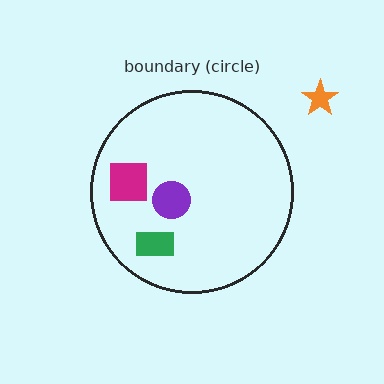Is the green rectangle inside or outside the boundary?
Inside.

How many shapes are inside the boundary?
3 inside, 1 outside.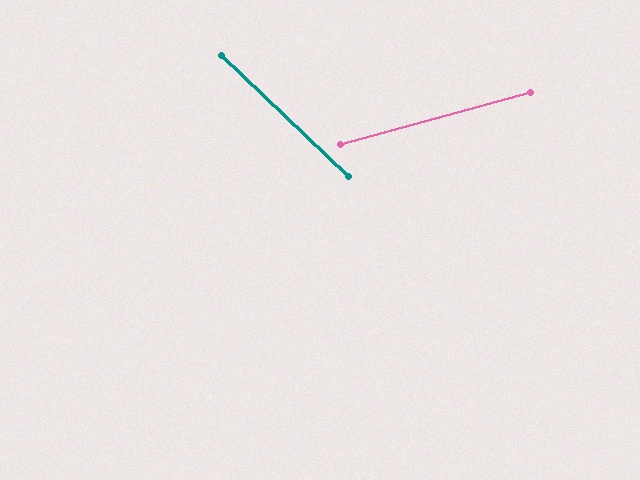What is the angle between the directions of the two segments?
Approximately 59 degrees.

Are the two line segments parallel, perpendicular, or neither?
Neither parallel nor perpendicular — they differ by about 59°.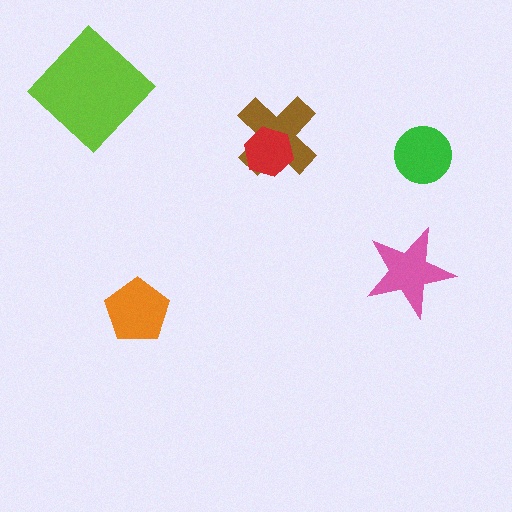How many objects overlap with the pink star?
0 objects overlap with the pink star.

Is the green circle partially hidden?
No, no other shape covers it.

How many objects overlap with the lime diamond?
0 objects overlap with the lime diamond.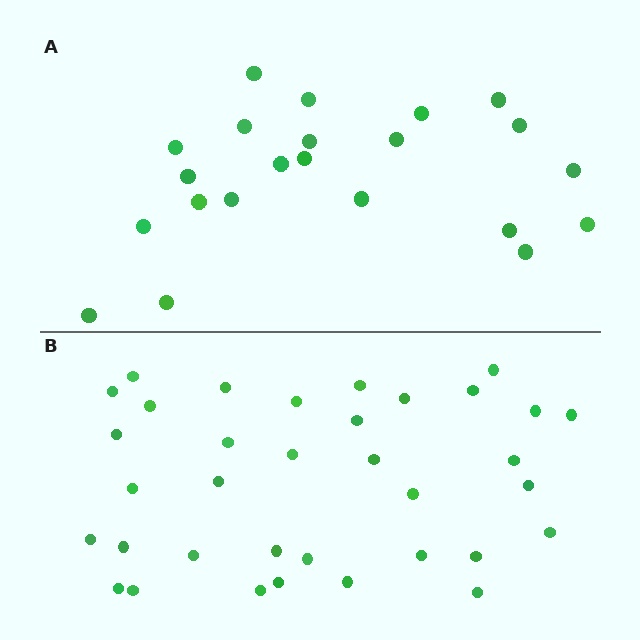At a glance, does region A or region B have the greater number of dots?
Region B (the bottom region) has more dots.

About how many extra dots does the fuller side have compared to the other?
Region B has approximately 15 more dots than region A.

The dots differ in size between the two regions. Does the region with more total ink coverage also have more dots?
No. Region A has more total ink coverage because its dots are larger, but region B actually contains more individual dots. Total area can be misleading — the number of items is what matters here.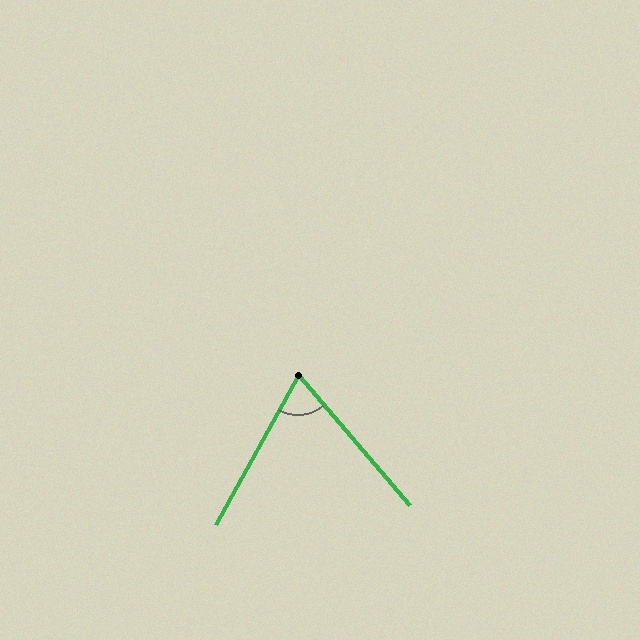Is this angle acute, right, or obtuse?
It is acute.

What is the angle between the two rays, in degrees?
Approximately 70 degrees.